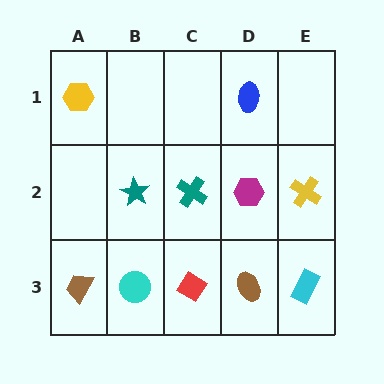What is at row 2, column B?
A teal star.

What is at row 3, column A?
A brown trapezoid.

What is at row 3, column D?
A brown ellipse.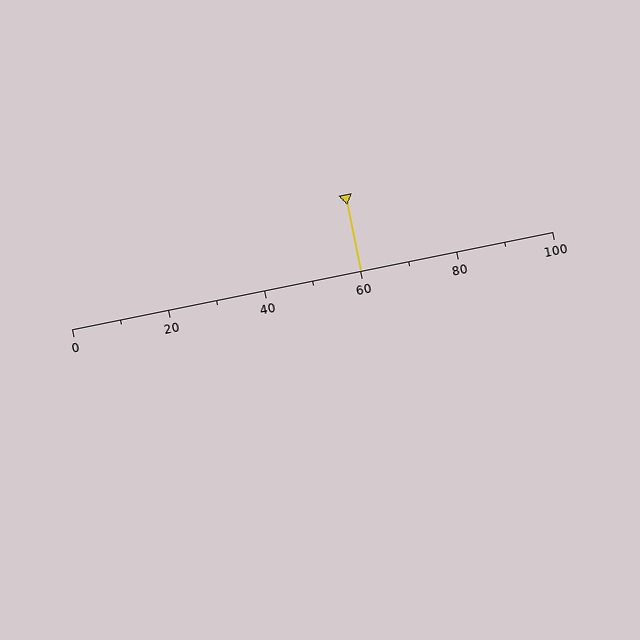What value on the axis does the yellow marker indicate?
The marker indicates approximately 60.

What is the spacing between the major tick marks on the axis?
The major ticks are spaced 20 apart.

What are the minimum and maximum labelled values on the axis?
The axis runs from 0 to 100.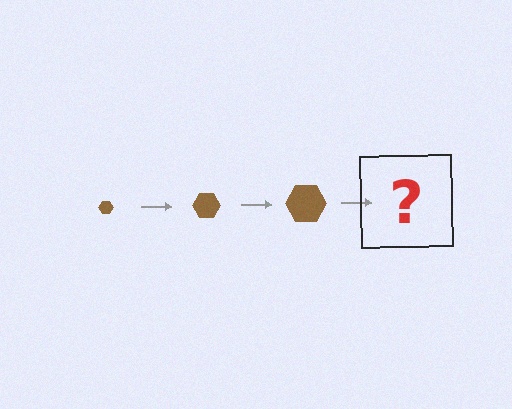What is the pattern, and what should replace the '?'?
The pattern is that the hexagon gets progressively larger each step. The '?' should be a brown hexagon, larger than the previous one.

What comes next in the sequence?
The next element should be a brown hexagon, larger than the previous one.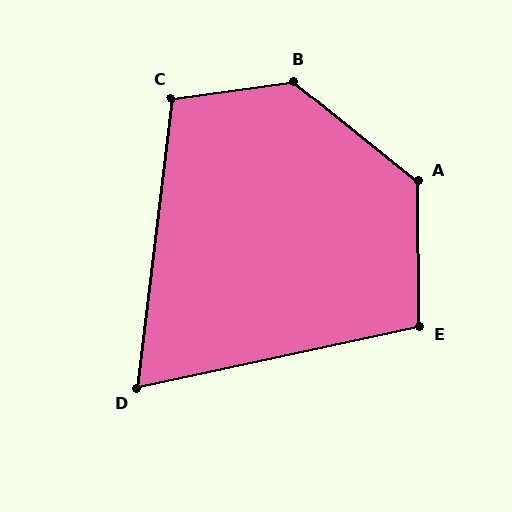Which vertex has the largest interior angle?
B, at approximately 133 degrees.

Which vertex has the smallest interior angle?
D, at approximately 71 degrees.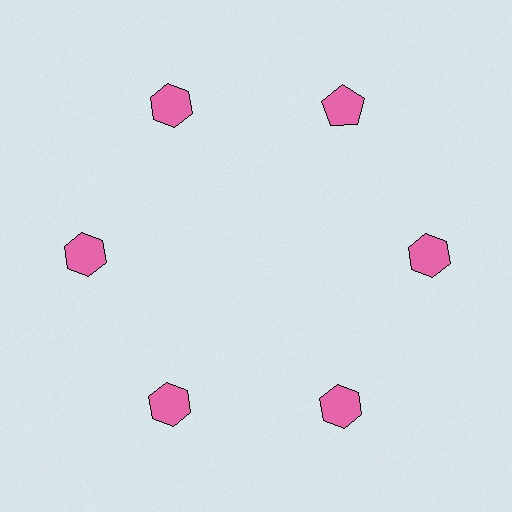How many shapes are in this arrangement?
There are 6 shapes arranged in a ring pattern.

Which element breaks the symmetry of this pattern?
The pink pentagon at roughly the 1 o'clock position breaks the symmetry. All other shapes are pink hexagons.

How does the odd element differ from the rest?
It has a different shape: pentagon instead of hexagon.